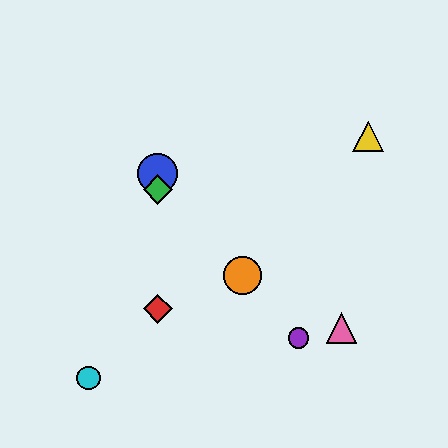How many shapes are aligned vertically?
3 shapes (the red diamond, the blue circle, the green diamond) are aligned vertically.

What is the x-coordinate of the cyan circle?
The cyan circle is at x≈88.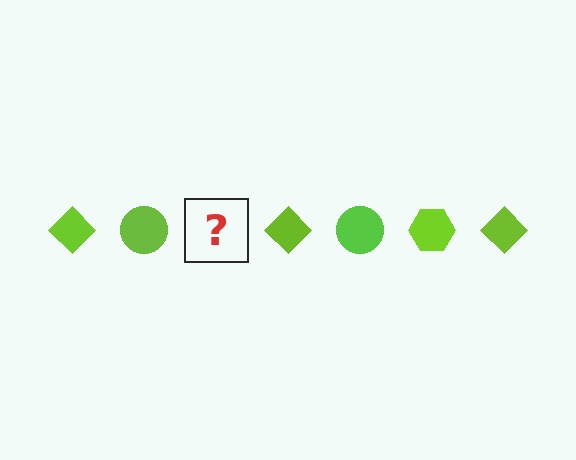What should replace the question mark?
The question mark should be replaced with a lime hexagon.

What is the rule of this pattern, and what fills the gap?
The rule is that the pattern cycles through diamond, circle, hexagon shapes in lime. The gap should be filled with a lime hexagon.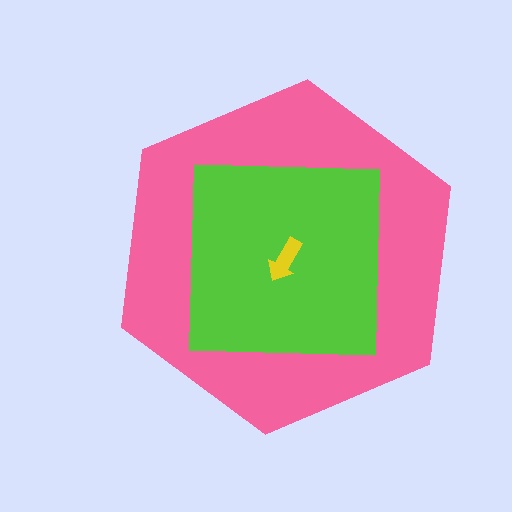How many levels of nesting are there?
3.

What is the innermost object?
The yellow arrow.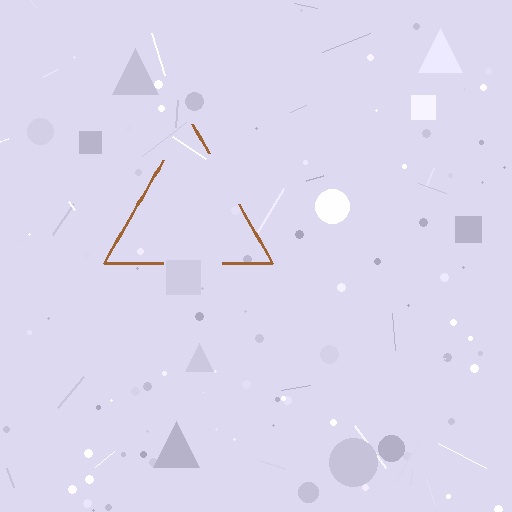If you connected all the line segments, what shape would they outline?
They would outline a triangle.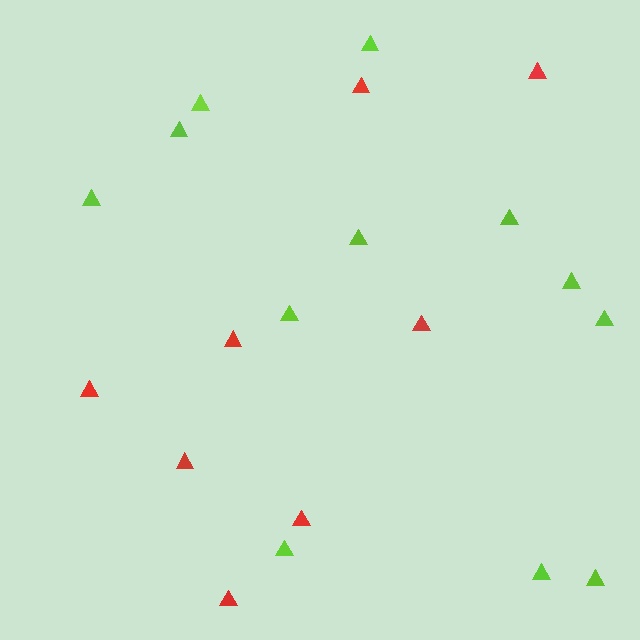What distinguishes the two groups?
There are 2 groups: one group of red triangles (8) and one group of lime triangles (12).